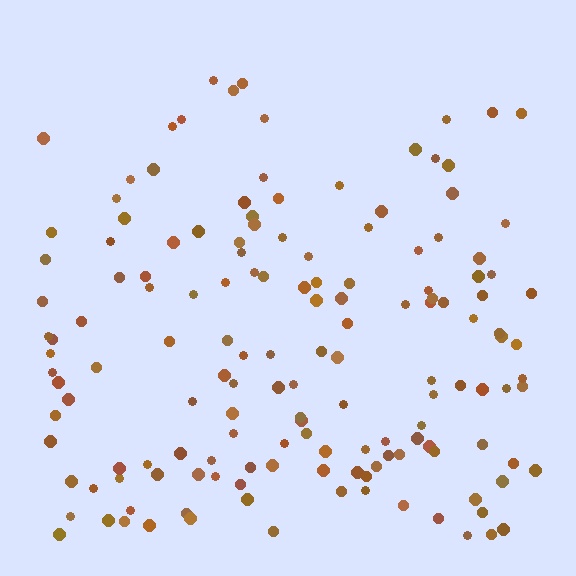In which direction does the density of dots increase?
From top to bottom, with the bottom side densest.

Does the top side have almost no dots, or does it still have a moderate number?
Still a moderate number, just noticeably fewer than the bottom.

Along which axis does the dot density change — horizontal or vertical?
Vertical.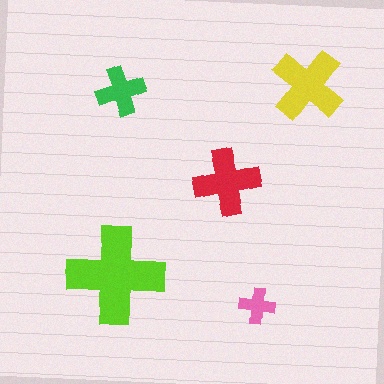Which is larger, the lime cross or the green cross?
The lime one.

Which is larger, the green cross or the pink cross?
The green one.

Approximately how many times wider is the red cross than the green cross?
About 1.5 times wider.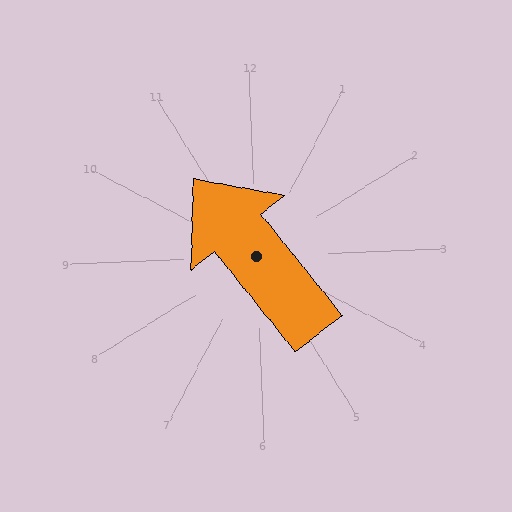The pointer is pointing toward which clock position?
Roughly 11 o'clock.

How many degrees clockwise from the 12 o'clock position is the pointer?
Approximately 323 degrees.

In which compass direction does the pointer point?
Northwest.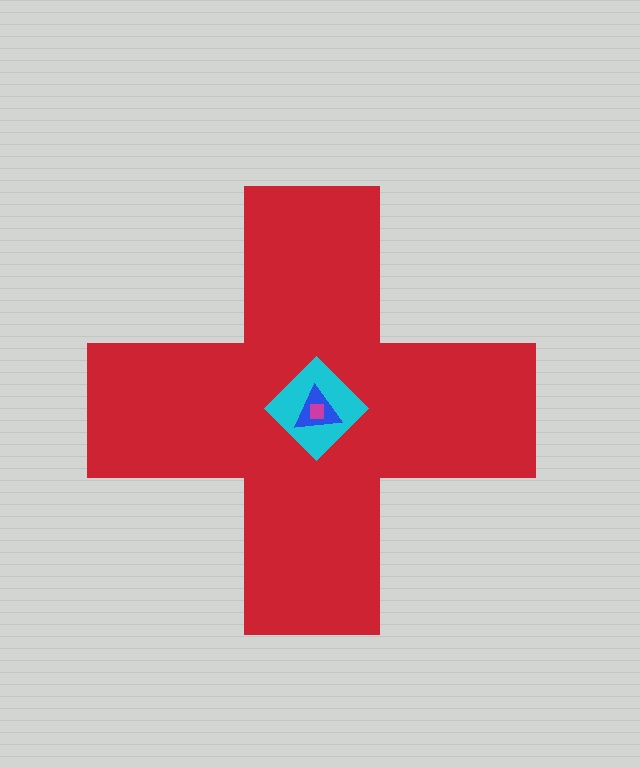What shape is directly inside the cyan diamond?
The blue triangle.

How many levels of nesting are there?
4.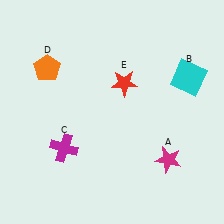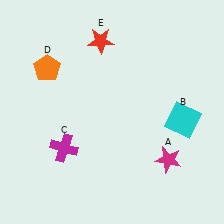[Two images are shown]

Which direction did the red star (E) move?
The red star (E) moved up.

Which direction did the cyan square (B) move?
The cyan square (B) moved down.